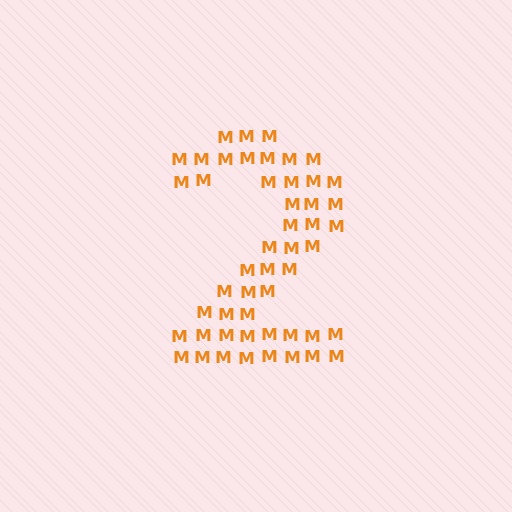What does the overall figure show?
The overall figure shows the digit 2.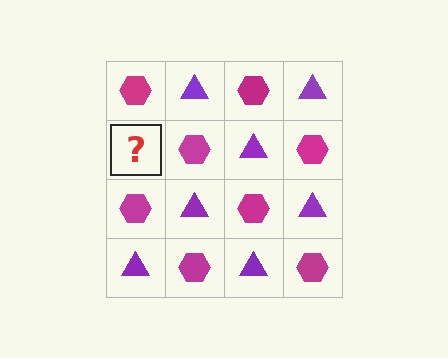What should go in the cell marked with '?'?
The missing cell should contain a purple triangle.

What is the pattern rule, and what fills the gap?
The rule is that it alternates magenta hexagon and purple triangle in a checkerboard pattern. The gap should be filled with a purple triangle.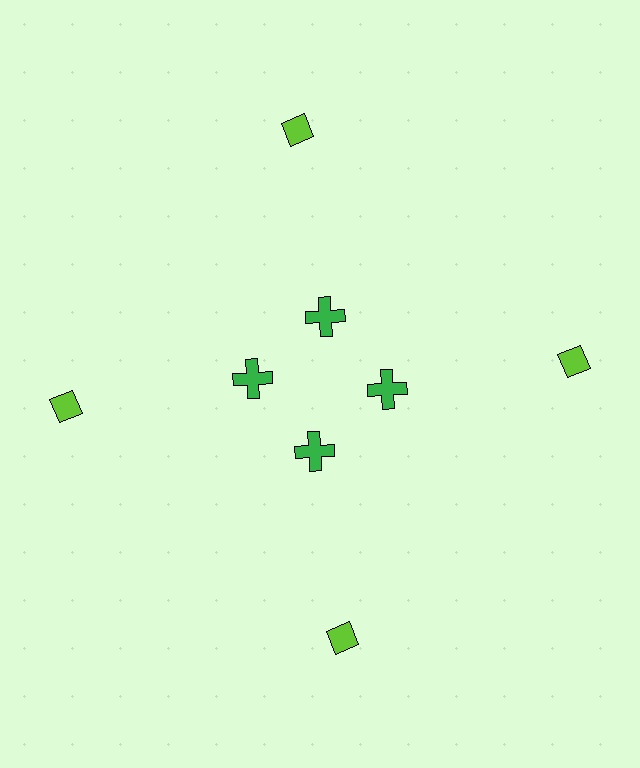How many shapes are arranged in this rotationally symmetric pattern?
There are 8 shapes, arranged in 4 groups of 2.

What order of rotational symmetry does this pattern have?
This pattern has 4-fold rotational symmetry.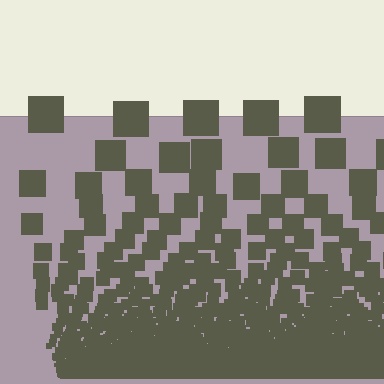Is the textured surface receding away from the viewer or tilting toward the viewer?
The surface appears to tilt toward the viewer. Texture elements get larger and sparser toward the top.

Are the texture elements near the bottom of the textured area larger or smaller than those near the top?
Smaller. The gradient is inverted — elements near the bottom are smaller and denser.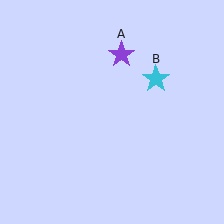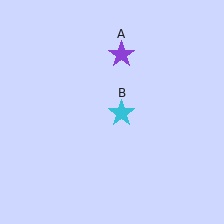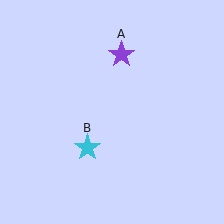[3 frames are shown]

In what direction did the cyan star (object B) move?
The cyan star (object B) moved down and to the left.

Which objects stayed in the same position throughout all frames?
Purple star (object A) remained stationary.